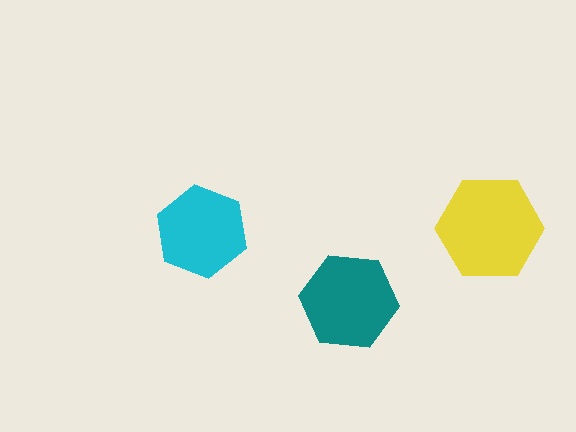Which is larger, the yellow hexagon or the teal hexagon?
The yellow one.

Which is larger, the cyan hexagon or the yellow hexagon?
The yellow one.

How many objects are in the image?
There are 3 objects in the image.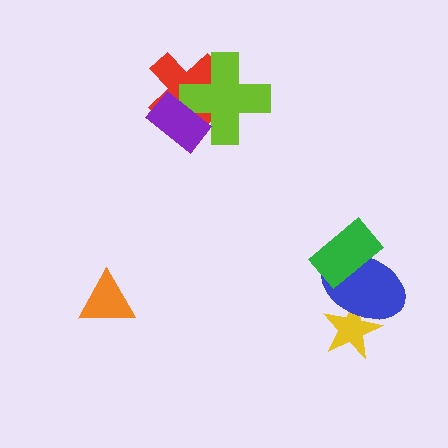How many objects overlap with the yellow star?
1 object overlaps with the yellow star.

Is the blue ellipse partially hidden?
Yes, it is partially covered by another shape.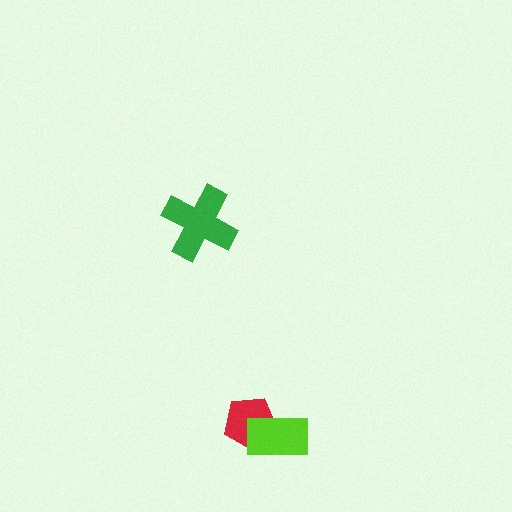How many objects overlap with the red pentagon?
1 object overlaps with the red pentagon.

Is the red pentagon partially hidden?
Yes, it is partially covered by another shape.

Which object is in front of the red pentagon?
The lime rectangle is in front of the red pentagon.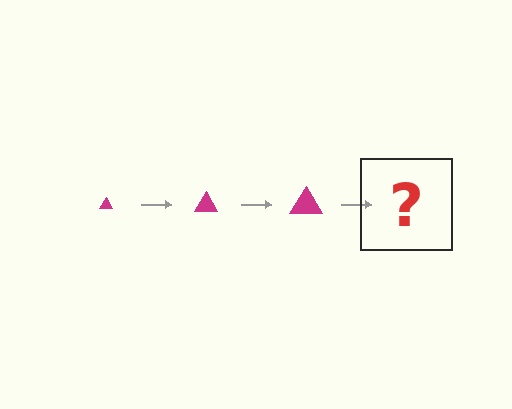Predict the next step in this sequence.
The next step is a magenta triangle, larger than the previous one.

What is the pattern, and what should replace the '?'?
The pattern is that the triangle gets progressively larger each step. The '?' should be a magenta triangle, larger than the previous one.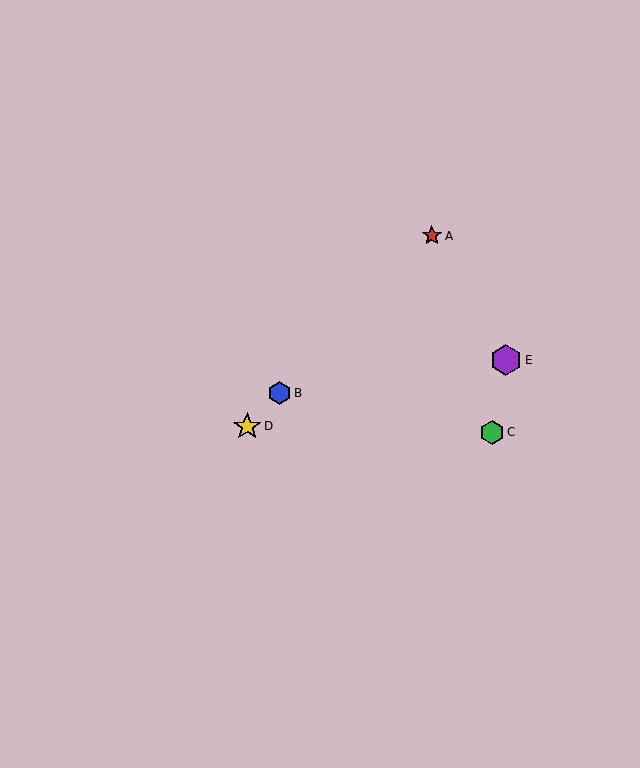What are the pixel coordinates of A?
Object A is at (432, 236).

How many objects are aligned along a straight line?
3 objects (A, B, D) are aligned along a straight line.